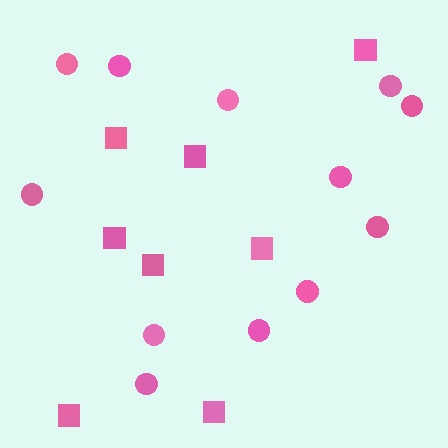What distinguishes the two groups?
There are 2 groups: one group of squares (8) and one group of circles (12).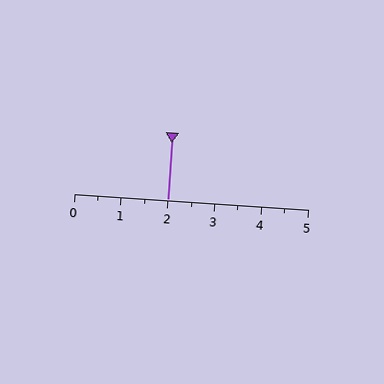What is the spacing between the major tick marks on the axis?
The major ticks are spaced 1 apart.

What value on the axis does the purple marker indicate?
The marker indicates approximately 2.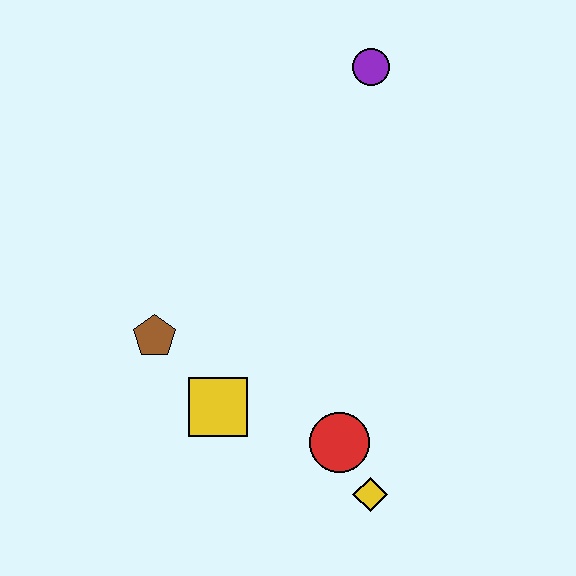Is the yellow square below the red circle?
No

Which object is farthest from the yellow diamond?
The purple circle is farthest from the yellow diamond.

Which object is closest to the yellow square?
The brown pentagon is closest to the yellow square.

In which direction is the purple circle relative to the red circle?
The purple circle is above the red circle.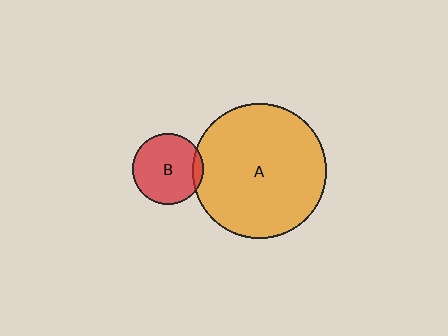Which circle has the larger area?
Circle A (orange).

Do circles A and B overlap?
Yes.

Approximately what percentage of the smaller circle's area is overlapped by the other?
Approximately 10%.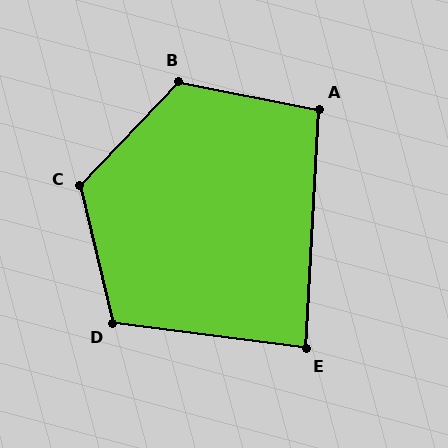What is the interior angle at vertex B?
Approximately 122 degrees (obtuse).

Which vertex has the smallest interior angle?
E, at approximately 86 degrees.